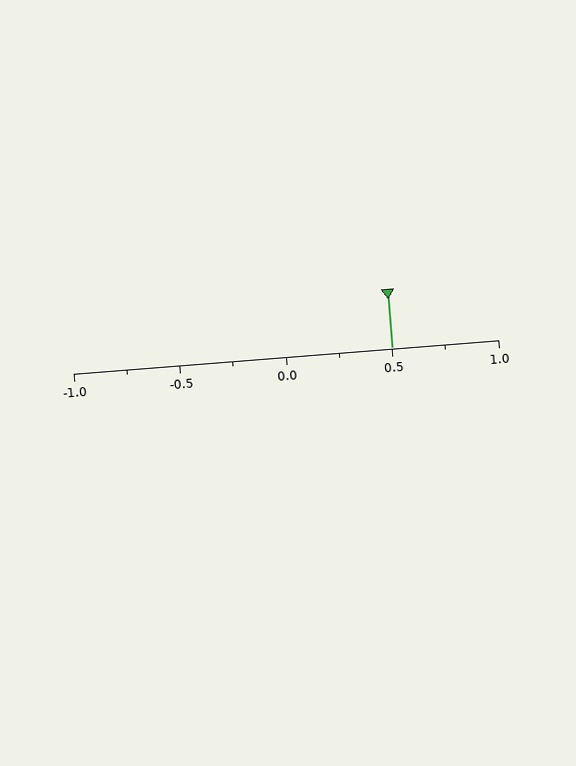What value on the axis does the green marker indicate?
The marker indicates approximately 0.5.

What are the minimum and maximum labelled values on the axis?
The axis runs from -1.0 to 1.0.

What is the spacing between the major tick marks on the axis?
The major ticks are spaced 0.5 apart.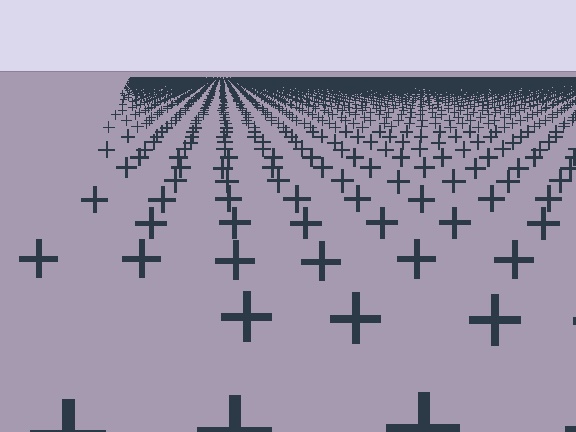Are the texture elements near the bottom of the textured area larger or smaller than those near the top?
Larger. Near the bottom, elements are closer to the viewer and appear at a bigger on-screen size.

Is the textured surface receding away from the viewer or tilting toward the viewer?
The surface is receding away from the viewer. Texture elements get smaller and denser toward the top.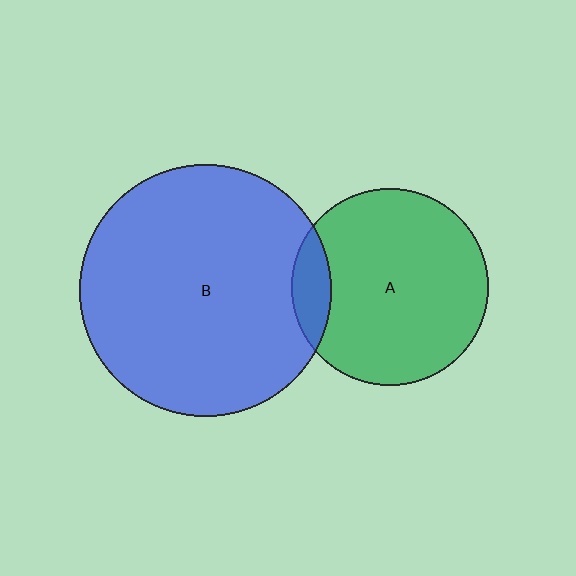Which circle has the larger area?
Circle B (blue).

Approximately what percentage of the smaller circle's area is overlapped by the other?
Approximately 10%.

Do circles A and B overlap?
Yes.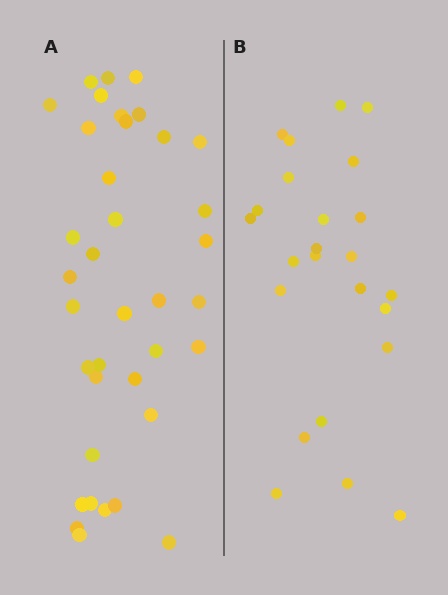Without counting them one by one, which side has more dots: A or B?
Region A (the left region) has more dots.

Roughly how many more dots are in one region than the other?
Region A has approximately 15 more dots than region B.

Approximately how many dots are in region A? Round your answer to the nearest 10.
About 40 dots. (The exact count is 37, which rounds to 40.)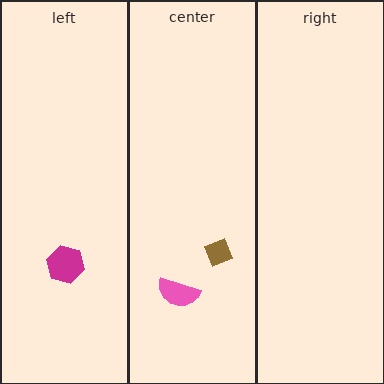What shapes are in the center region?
The brown diamond, the pink semicircle.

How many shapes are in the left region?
1.